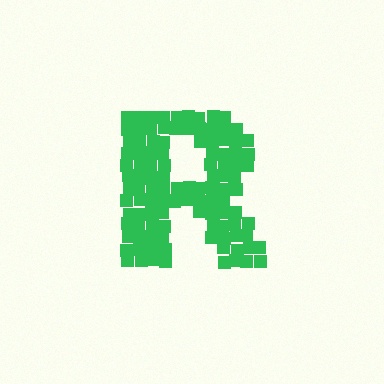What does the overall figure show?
The overall figure shows the letter R.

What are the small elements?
The small elements are squares.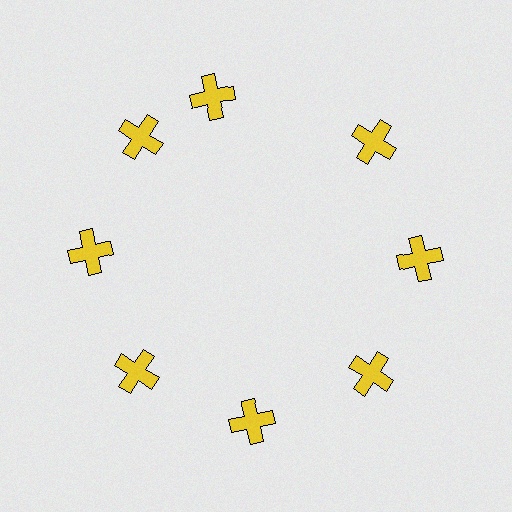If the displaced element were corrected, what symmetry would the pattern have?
It would have 8-fold rotational symmetry — the pattern would map onto itself every 45 degrees.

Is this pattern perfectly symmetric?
No. The 8 yellow crosses are arranged in a ring, but one element near the 12 o'clock position is rotated out of alignment along the ring, breaking the 8-fold rotational symmetry.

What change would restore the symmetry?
The symmetry would be restored by rotating it back into even spacing with its neighbors so that all 8 crosses sit at equal angles and equal distance from the center.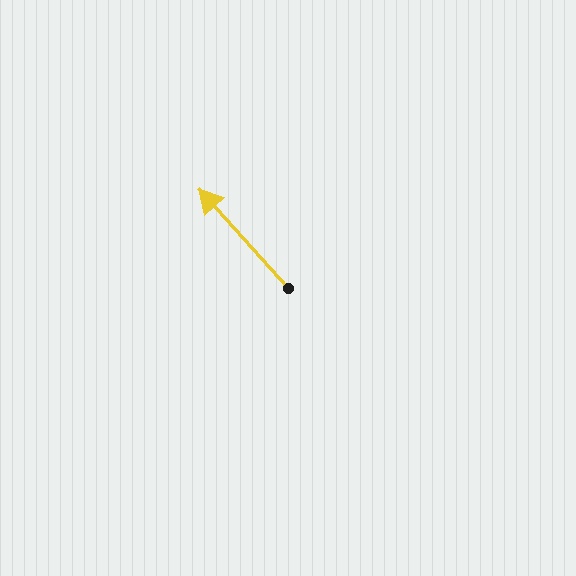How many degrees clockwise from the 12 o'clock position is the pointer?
Approximately 318 degrees.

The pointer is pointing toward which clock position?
Roughly 11 o'clock.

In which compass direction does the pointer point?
Northwest.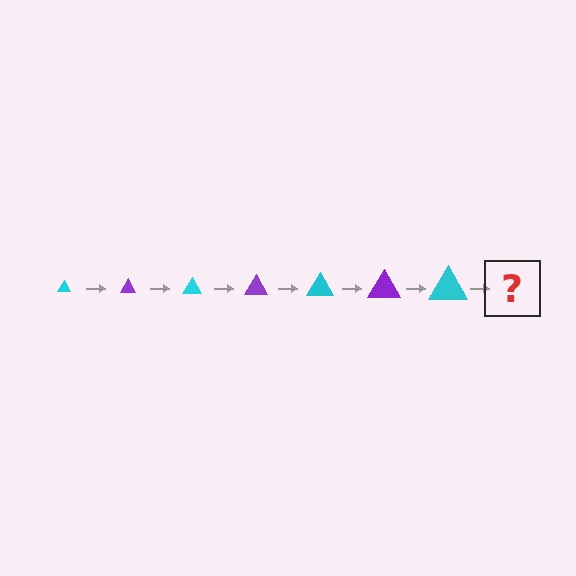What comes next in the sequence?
The next element should be a purple triangle, larger than the previous one.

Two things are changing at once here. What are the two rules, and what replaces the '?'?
The two rules are that the triangle grows larger each step and the color cycles through cyan and purple. The '?' should be a purple triangle, larger than the previous one.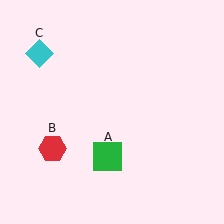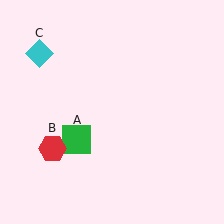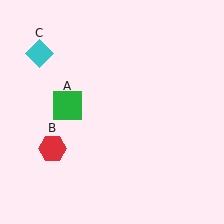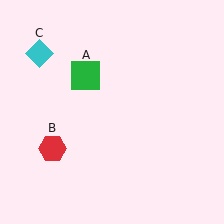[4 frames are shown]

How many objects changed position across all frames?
1 object changed position: green square (object A).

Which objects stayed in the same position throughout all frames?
Red hexagon (object B) and cyan diamond (object C) remained stationary.